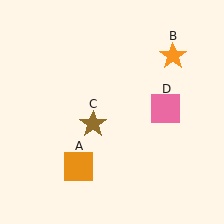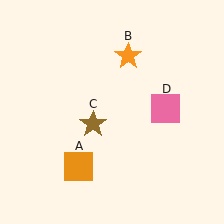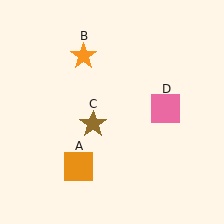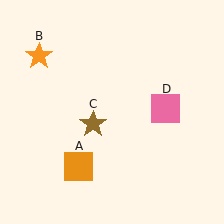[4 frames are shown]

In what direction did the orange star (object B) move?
The orange star (object B) moved left.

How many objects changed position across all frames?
1 object changed position: orange star (object B).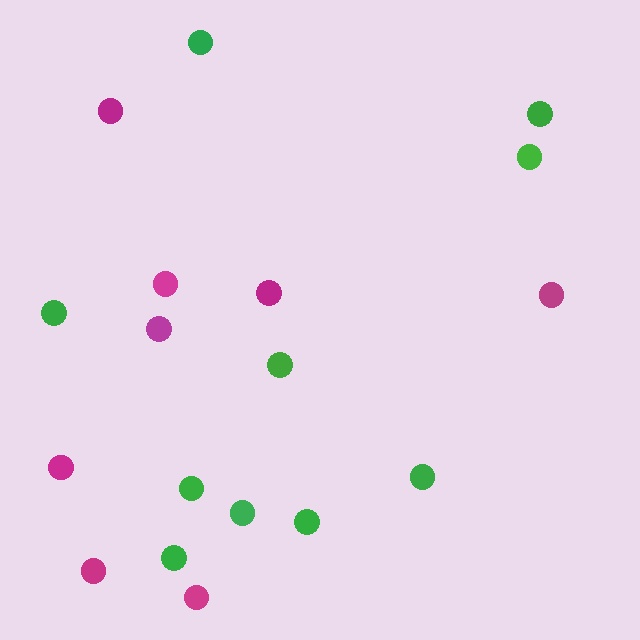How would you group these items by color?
There are 2 groups: one group of magenta circles (8) and one group of green circles (10).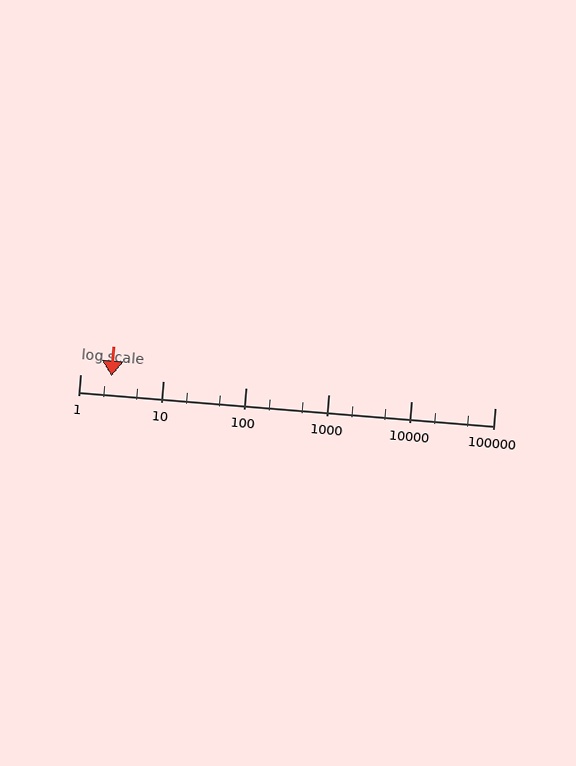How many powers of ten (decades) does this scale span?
The scale spans 5 decades, from 1 to 100000.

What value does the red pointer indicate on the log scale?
The pointer indicates approximately 2.4.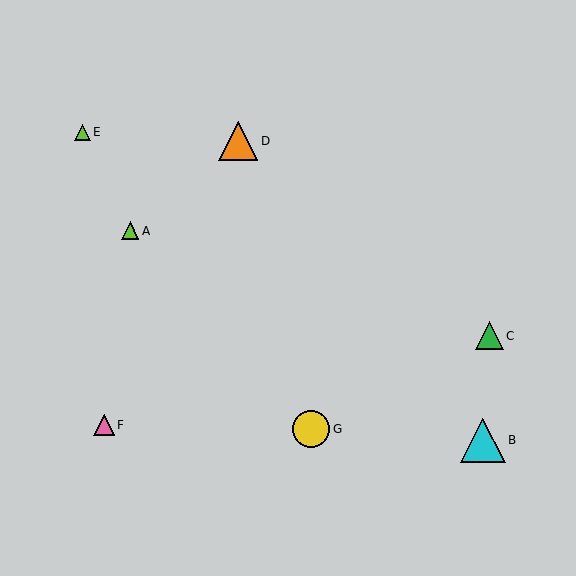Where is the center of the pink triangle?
The center of the pink triangle is at (104, 425).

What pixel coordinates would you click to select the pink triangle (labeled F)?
Click at (104, 425) to select the pink triangle F.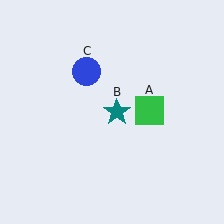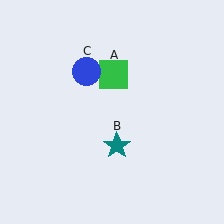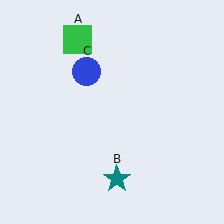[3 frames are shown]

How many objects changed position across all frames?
2 objects changed position: green square (object A), teal star (object B).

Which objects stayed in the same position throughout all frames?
Blue circle (object C) remained stationary.